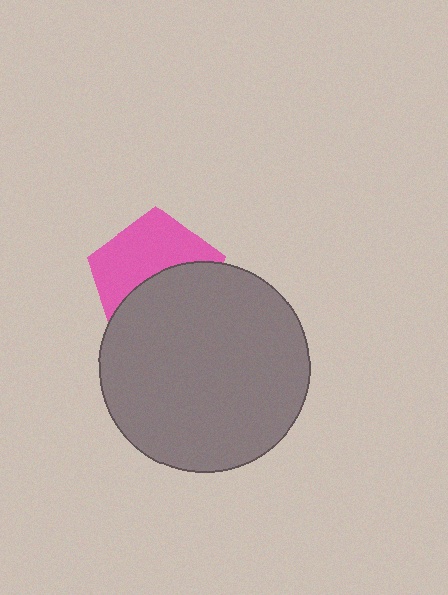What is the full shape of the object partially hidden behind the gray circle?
The partially hidden object is a pink pentagon.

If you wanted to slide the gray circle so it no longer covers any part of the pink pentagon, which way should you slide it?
Slide it down — that is the most direct way to separate the two shapes.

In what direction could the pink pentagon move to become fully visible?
The pink pentagon could move up. That would shift it out from behind the gray circle entirely.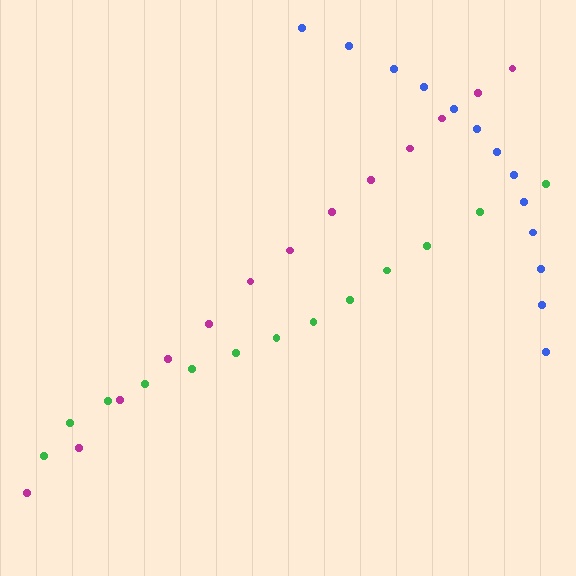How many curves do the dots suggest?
There are 3 distinct paths.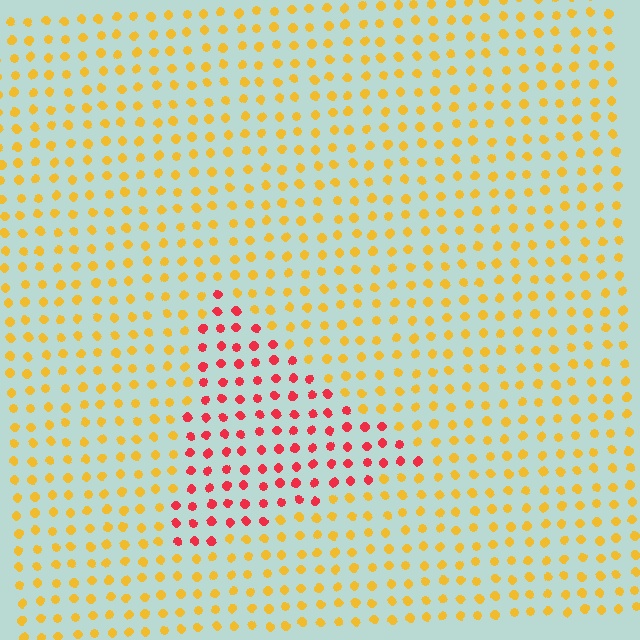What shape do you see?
I see a triangle.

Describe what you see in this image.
The image is filled with small yellow elements in a uniform arrangement. A triangle-shaped region is visible where the elements are tinted to a slightly different hue, forming a subtle color boundary.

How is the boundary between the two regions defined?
The boundary is defined purely by a slight shift in hue (about 52 degrees). Spacing, size, and orientation are identical on both sides.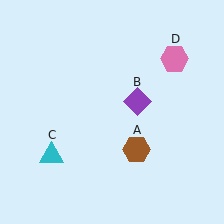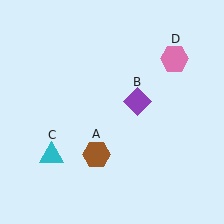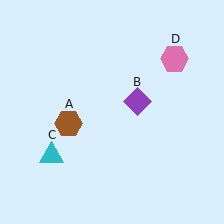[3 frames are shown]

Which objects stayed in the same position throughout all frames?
Purple diamond (object B) and cyan triangle (object C) and pink hexagon (object D) remained stationary.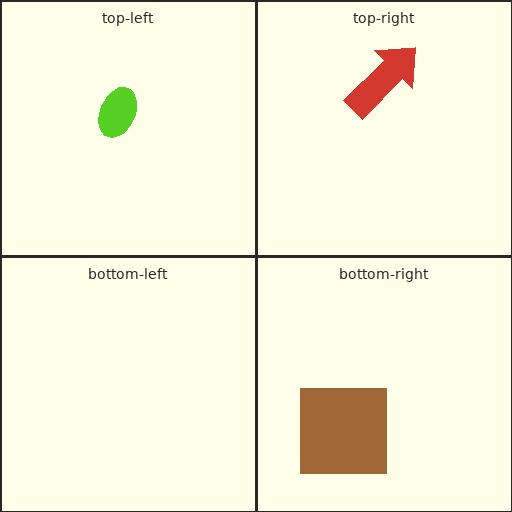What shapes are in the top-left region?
The lime ellipse.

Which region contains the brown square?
The bottom-right region.